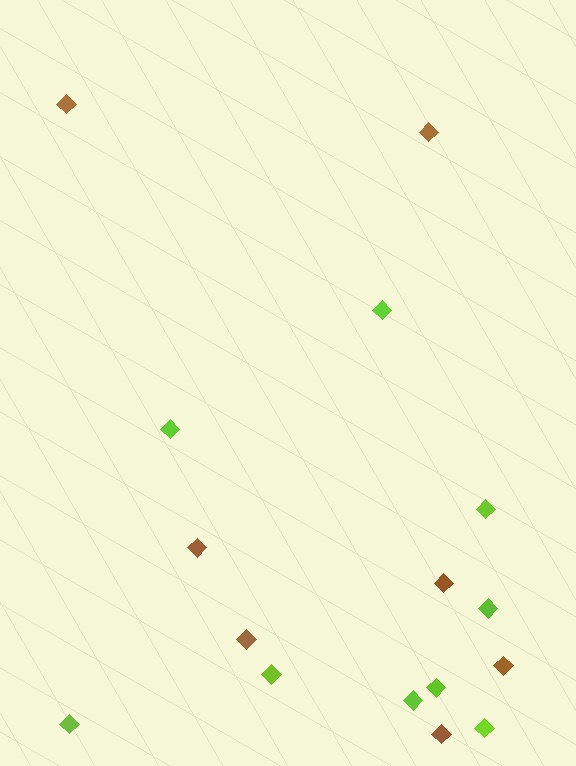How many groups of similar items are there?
There are 2 groups: one group of lime diamonds (9) and one group of brown diamonds (7).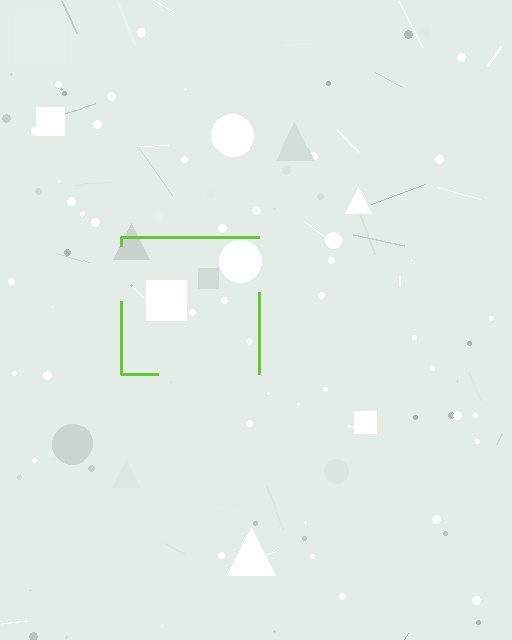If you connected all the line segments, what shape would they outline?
They would outline a square.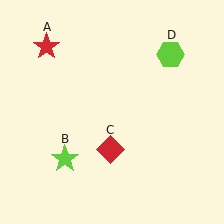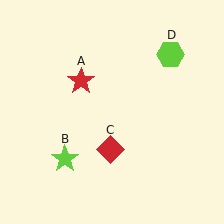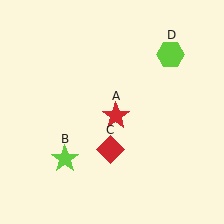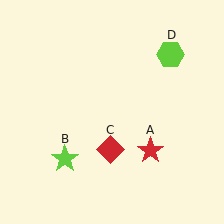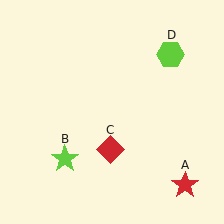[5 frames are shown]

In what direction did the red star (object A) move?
The red star (object A) moved down and to the right.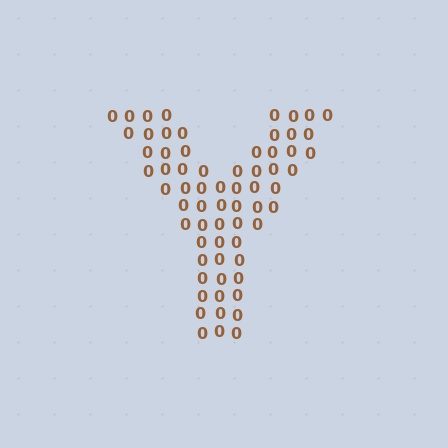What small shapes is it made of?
It is made of small digit 0's.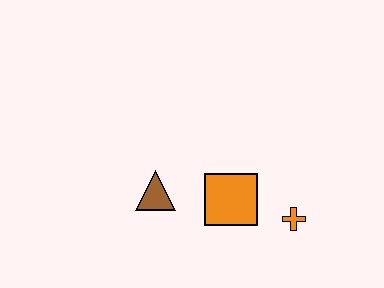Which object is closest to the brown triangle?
The orange square is closest to the brown triangle.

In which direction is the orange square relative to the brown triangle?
The orange square is to the right of the brown triangle.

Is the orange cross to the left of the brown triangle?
No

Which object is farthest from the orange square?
The brown triangle is farthest from the orange square.